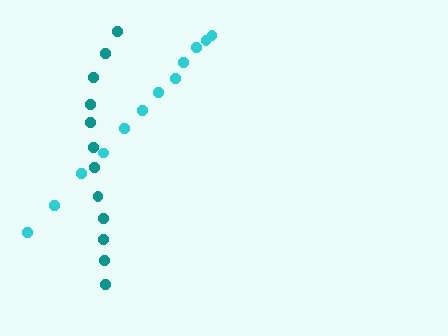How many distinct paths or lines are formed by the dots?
There are 2 distinct paths.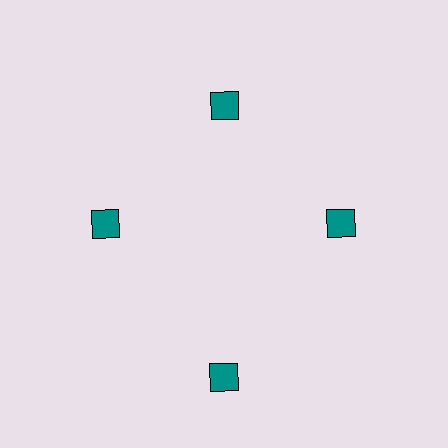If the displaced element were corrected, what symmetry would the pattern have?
It would have 4-fold rotational symmetry — the pattern would map onto itself every 90 degrees.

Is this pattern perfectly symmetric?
No. The 4 teal squares are arranged in a ring, but one element near the 6 o'clock position is pushed outward from the center, breaking the 4-fold rotational symmetry.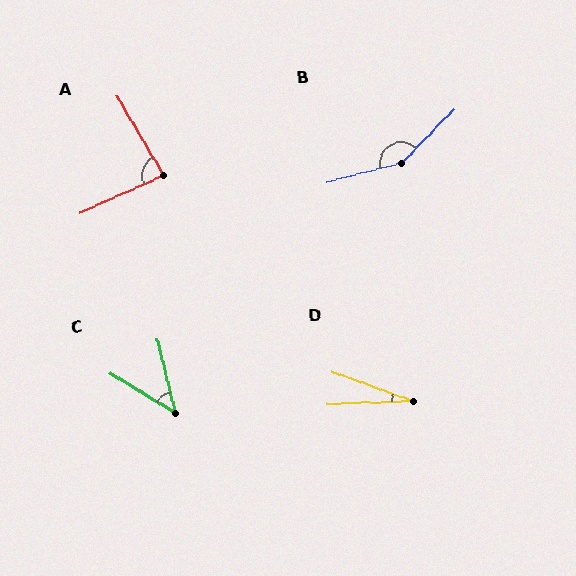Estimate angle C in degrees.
Approximately 44 degrees.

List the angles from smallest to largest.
D (22°), C (44°), A (84°), B (149°).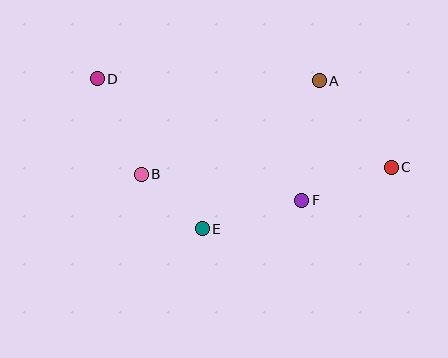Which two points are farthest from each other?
Points C and D are farthest from each other.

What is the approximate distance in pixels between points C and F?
The distance between C and F is approximately 95 pixels.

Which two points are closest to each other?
Points B and E are closest to each other.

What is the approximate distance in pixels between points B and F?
The distance between B and F is approximately 163 pixels.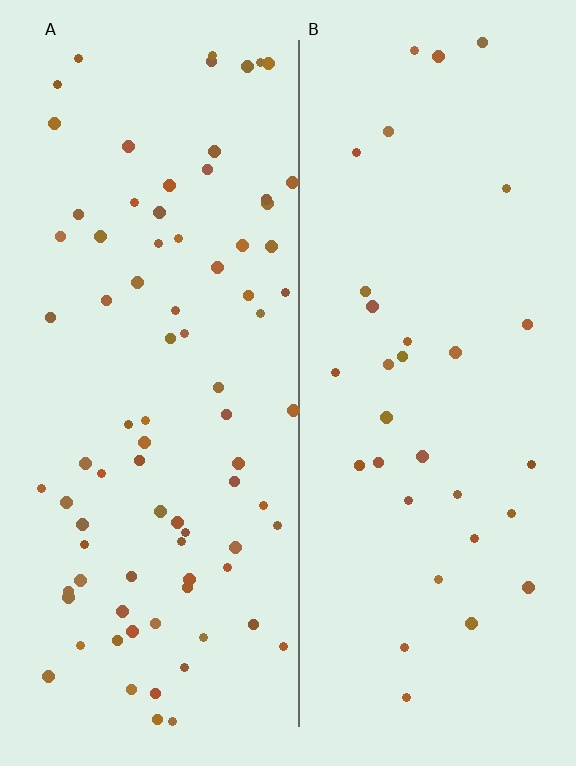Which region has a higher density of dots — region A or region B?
A (the left).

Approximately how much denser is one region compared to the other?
Approximately 2.5× — region A over region B.